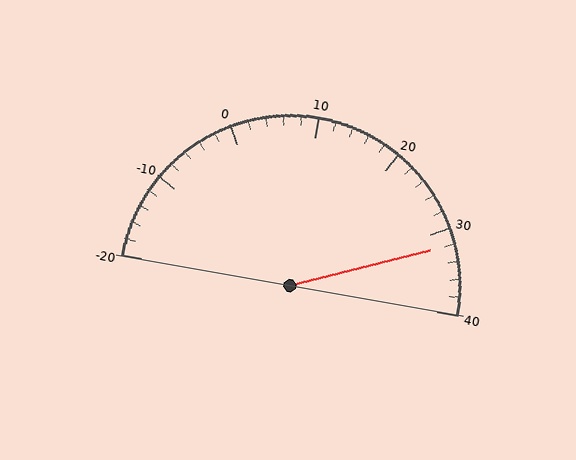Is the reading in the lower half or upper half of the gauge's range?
The reading is in the upper half of the range (-20 to 40).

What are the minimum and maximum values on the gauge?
The gauge ranges from -20 to 40.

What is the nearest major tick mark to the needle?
The nearest major tick mark is 30.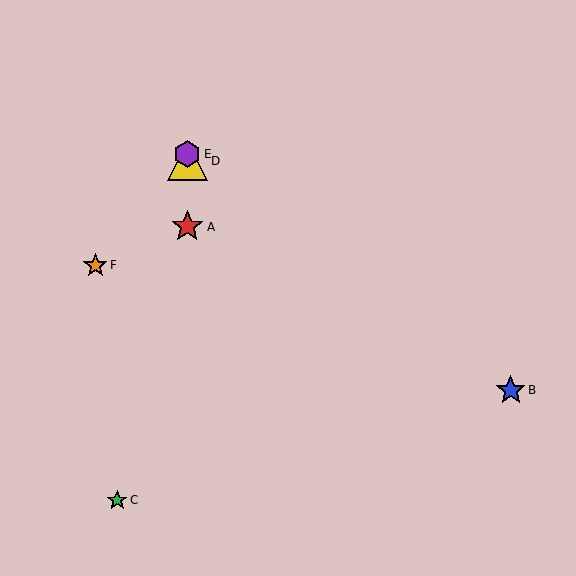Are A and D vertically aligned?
Yes, both are at x≈187.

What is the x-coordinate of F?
Object F is at x≈95.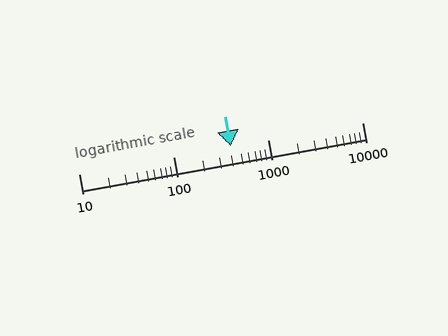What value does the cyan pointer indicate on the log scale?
The pointer indicates approximately 410.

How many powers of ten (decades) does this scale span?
The scale spans 3 decades, from 10 to 10000.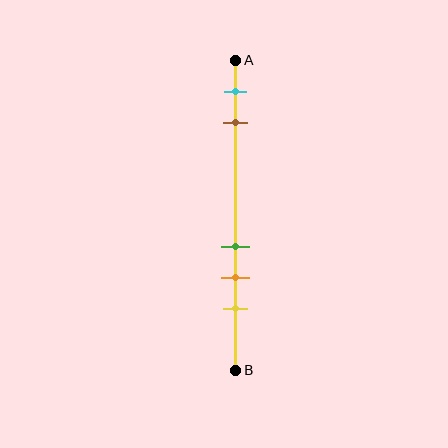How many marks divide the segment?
There are 5 marks dividing the segment.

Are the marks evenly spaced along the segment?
No, the marks are not evenly spaced.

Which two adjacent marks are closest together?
The green and orange marks are the closest adjacent pair.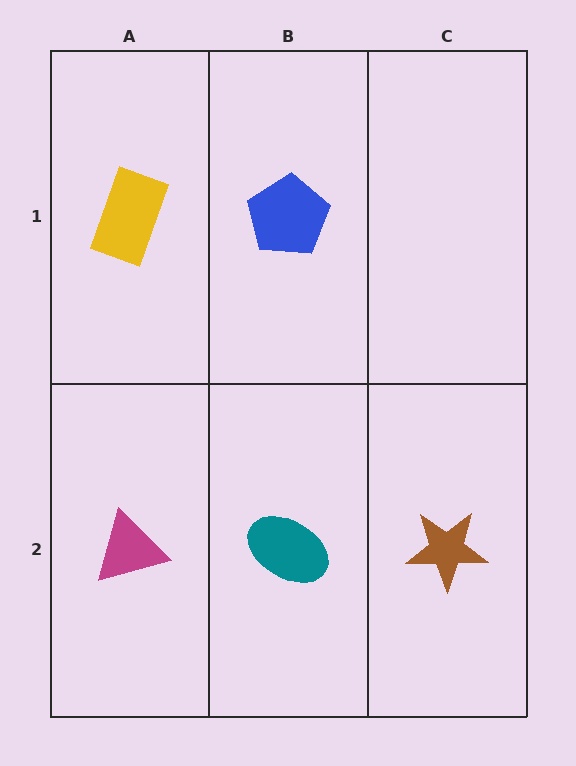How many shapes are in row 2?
3 shapes.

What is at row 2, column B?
A teal ellipse.